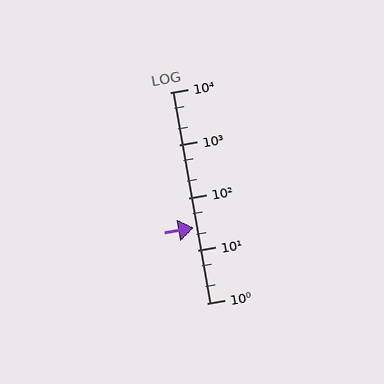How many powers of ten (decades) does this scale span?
The scale spans 4 decades, from 1 to 10000.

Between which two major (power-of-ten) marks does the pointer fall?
The pointer is between 10 and 100.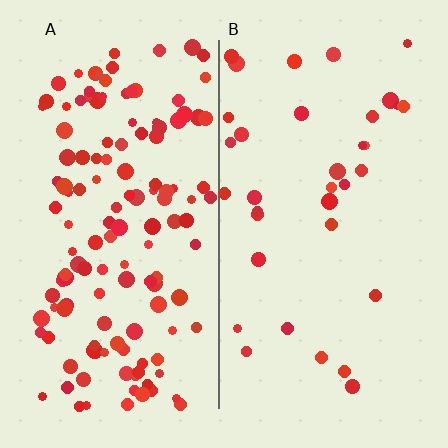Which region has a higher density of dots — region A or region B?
A (the left).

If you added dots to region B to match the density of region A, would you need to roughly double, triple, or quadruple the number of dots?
Approximately quadruple.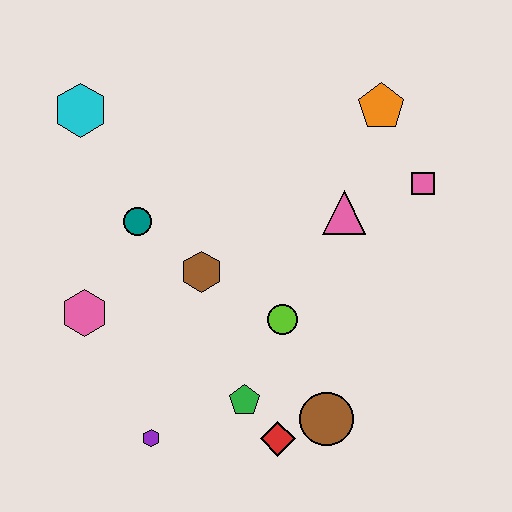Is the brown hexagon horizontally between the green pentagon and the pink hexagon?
Yes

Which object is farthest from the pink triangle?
The purple hexagon is farthest from the pink triangle.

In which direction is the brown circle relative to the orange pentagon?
The brown circle is below the orange pentagon.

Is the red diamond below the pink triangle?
Yes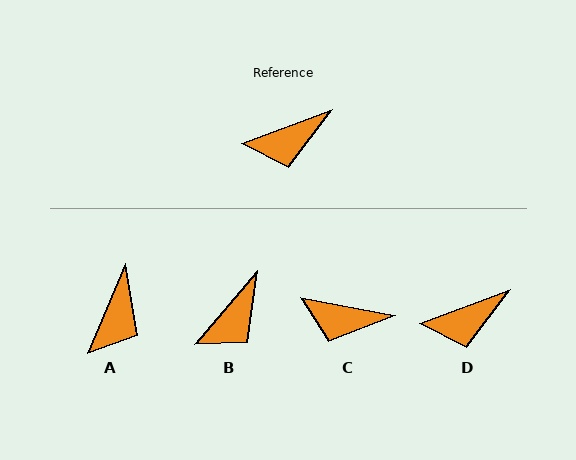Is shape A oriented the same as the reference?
No, it is off by about 47 degrees.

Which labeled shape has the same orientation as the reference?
D.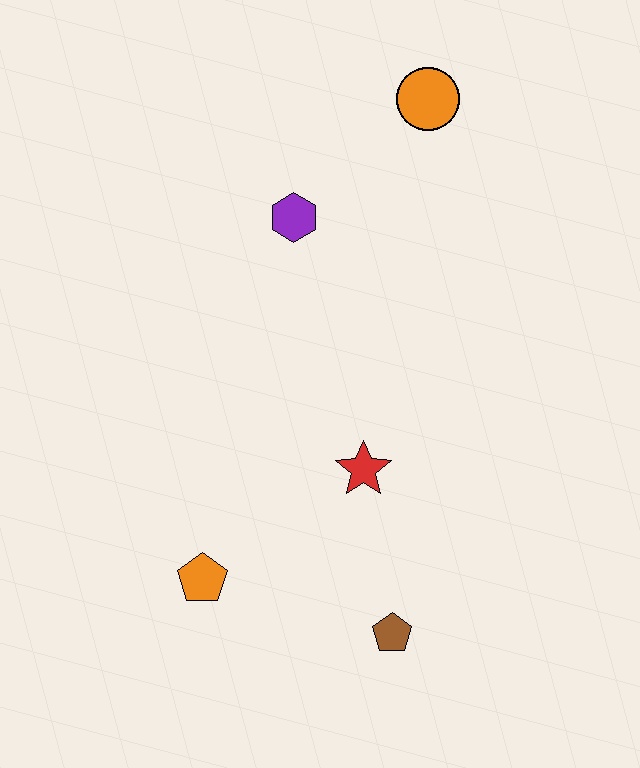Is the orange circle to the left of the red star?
No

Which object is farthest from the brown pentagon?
The orange circle is farthest from the brown pentagon.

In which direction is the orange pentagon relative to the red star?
The orange pentagon is to the left of the red star.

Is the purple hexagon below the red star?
No